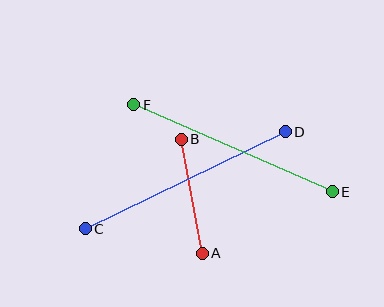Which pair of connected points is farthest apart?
Points C and D are farthest apart.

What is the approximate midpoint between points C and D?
The midpoint is at approximately (185, 180) pixels.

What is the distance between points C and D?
The distance is approximately 222 pixels.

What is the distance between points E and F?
The distance is approximately 217 pixels.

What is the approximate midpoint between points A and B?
The midpoint is at approximately (192, 196) pixels.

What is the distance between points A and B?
The distance is approximately 116 pixels.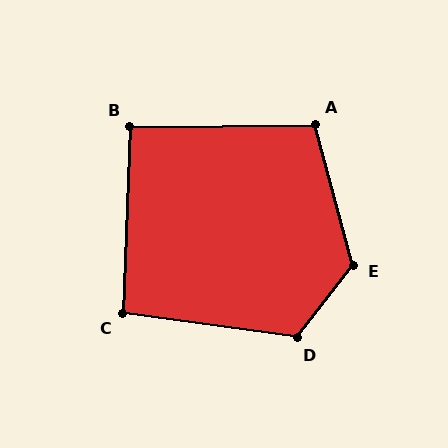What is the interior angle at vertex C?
Approximately 96 degrees (obtuse).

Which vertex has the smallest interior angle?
B, at approximately 93 degrees.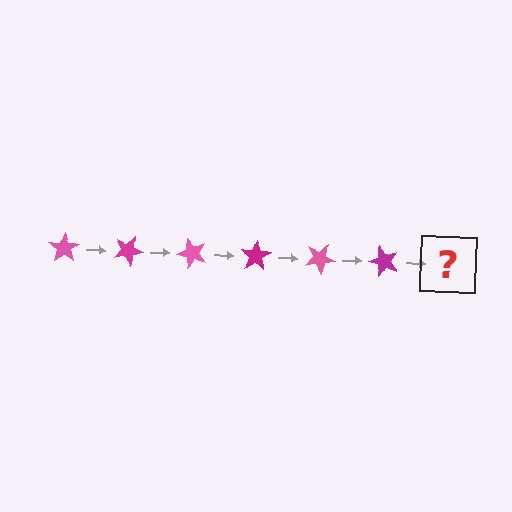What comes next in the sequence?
The next element should be a pink star, rotated 150 degrees from the start.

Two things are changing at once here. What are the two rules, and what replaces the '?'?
The two rules are that it rotates 25 degrees each step and the color cycles through pink and magenta. The '?' should be a pink star, rotated 150 degrees from the start.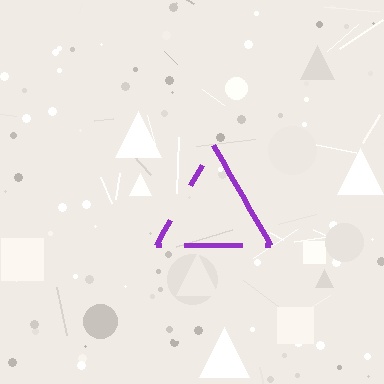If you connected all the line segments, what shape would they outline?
They would outline a triangle.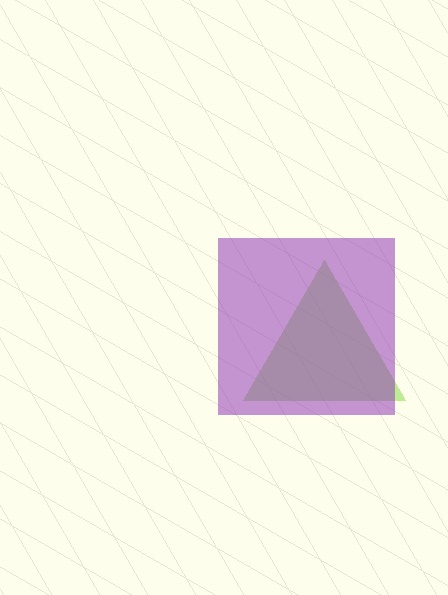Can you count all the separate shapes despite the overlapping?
Yes, there are 2 separate shapes.